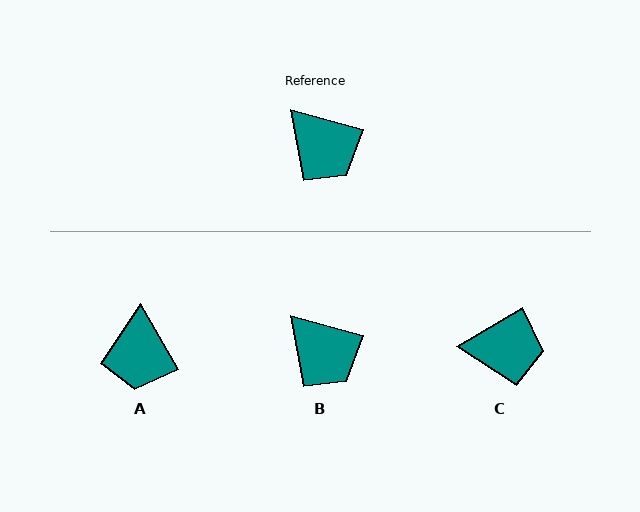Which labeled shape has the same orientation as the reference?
B.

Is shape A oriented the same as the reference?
No, it is off by about 45 degrees.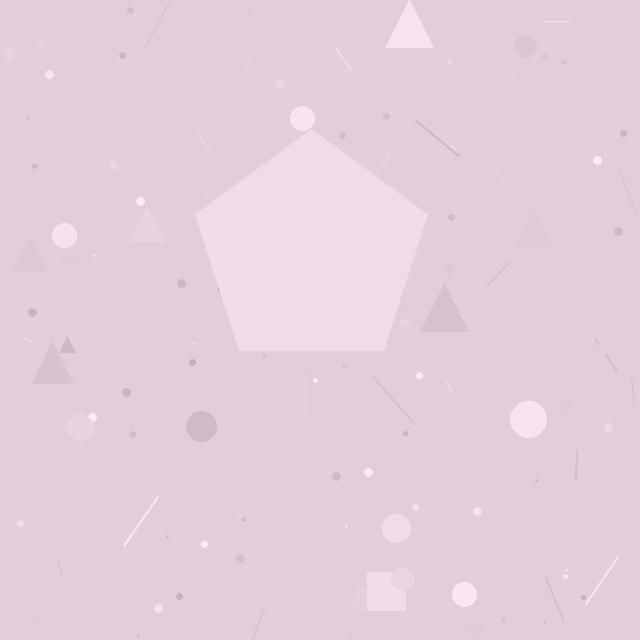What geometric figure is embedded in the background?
A pentagon is embedded in the background.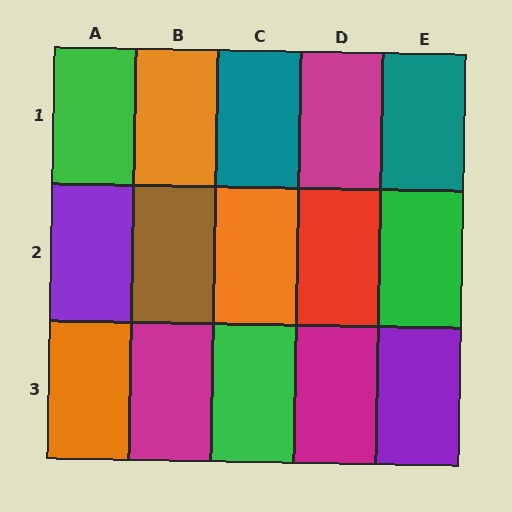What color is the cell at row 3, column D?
Magenta.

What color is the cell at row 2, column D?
Red.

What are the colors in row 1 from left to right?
Green, orange, teal, magenta, teal.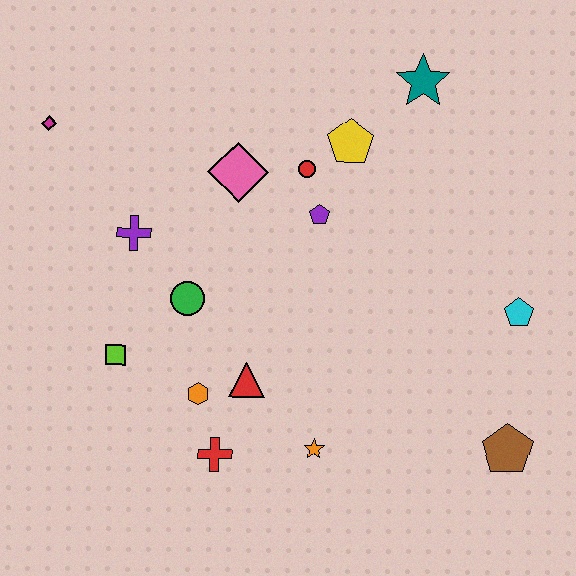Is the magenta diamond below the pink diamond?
No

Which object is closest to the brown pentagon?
The cyan pentagon is closest to the brown pentagon.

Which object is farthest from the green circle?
The brown pentagon is farthest from the green circle.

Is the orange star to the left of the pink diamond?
No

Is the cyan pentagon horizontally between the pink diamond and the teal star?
No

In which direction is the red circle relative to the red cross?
The red circle is above the red cross.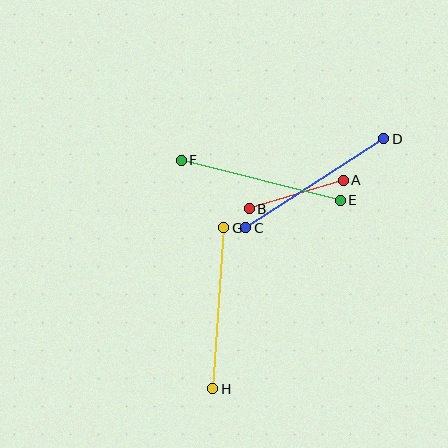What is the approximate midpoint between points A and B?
The midpoint is at approximately (296, 195) pixels.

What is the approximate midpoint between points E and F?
The midpoint is at approximately (261, 180) pixels.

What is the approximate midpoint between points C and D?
The midpoint is at approximately (315, 183) pixels.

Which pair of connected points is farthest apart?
Points E and F are farthest apart.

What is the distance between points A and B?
The distance is approximately 98 pixels.